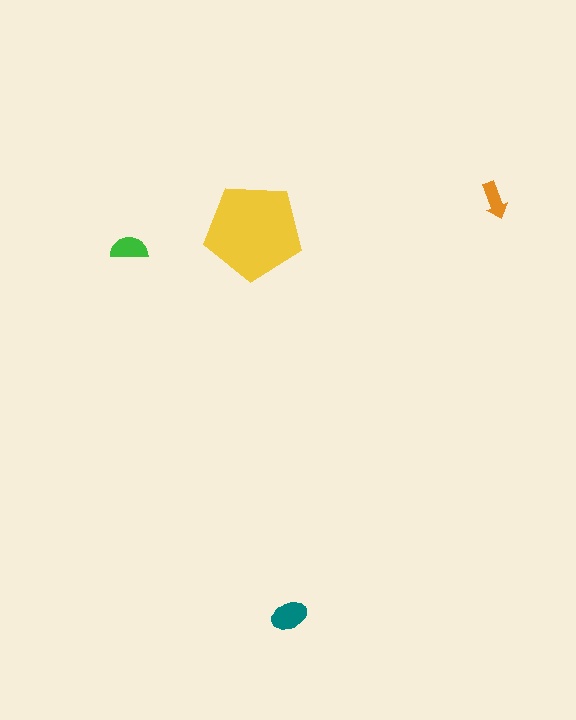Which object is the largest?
The yellow pentagon.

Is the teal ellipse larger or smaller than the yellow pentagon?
Smaller.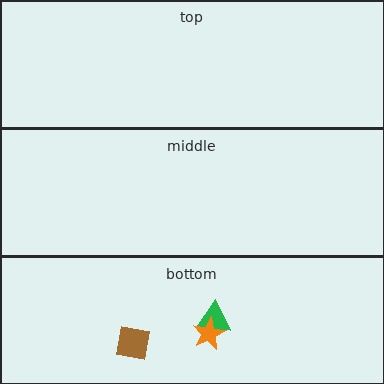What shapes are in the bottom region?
The green triangle, the brown square, the orange star.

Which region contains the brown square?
The bottom region.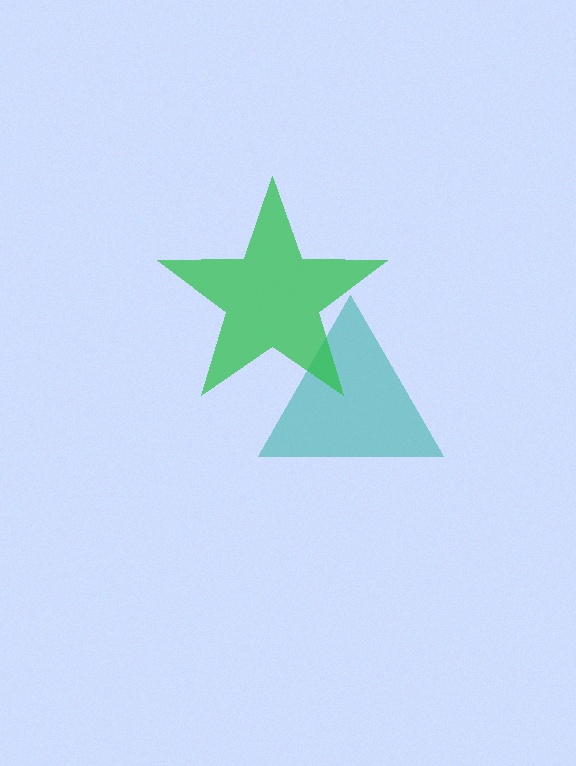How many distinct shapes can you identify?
There are 2 distinct shapes: a teal triangle, a green star.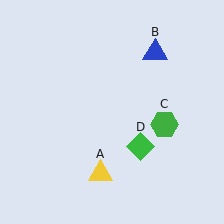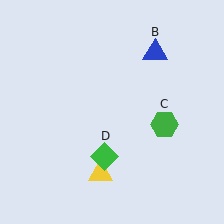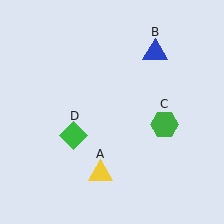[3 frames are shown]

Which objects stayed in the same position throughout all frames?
Yellow triangle (object A) and blue triangle (object B) and green hexagon (object C) remained stationary.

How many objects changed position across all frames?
1 object changed position: green diamond (object D).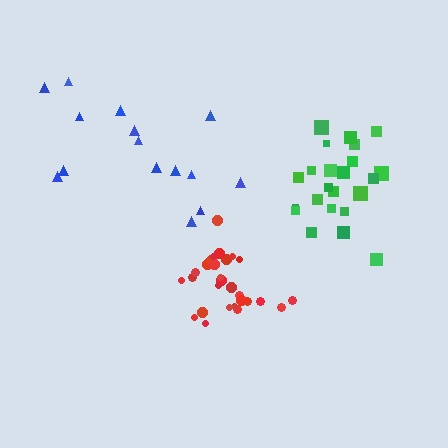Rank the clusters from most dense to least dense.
red, green, blue.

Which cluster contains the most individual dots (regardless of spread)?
Red (28).